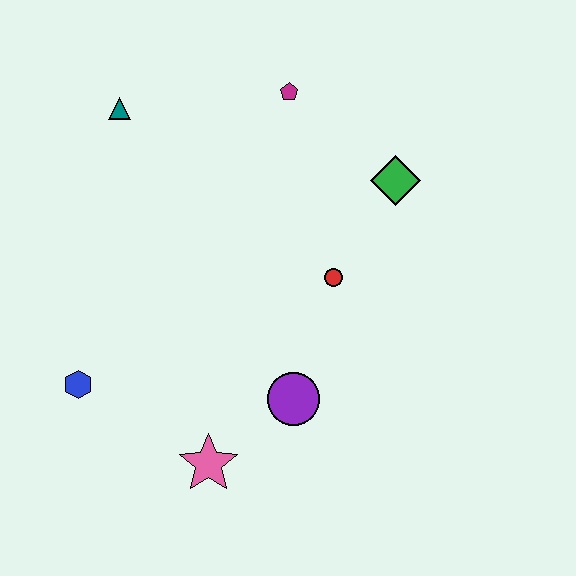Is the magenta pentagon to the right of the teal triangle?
Yes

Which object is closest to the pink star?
The purple circle is closest to the pink star.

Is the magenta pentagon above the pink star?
Yes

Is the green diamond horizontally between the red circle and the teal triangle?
No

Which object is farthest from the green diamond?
The blue hexagon is farthest from the green diamond.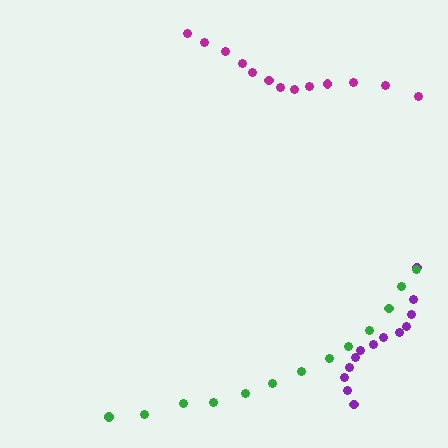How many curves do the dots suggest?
There are 3 distinct paths.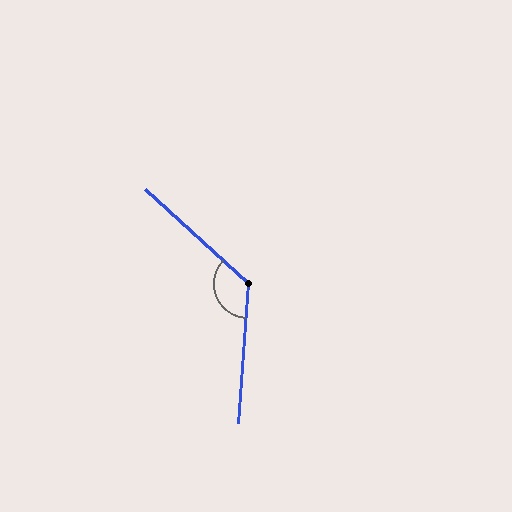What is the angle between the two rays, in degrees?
Approximately 129 degrees.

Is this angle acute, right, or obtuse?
It is obtuse.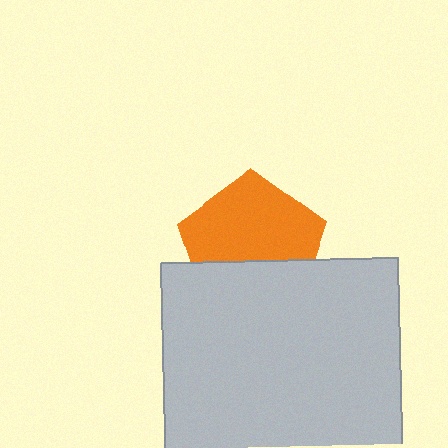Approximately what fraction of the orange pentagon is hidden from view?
Roughly 37% of the orange pentagon is hidden behind the light gray square.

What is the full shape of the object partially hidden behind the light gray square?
The partially hidden object is an orange pentagon.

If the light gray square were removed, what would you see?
You would see the complete orange pentagon.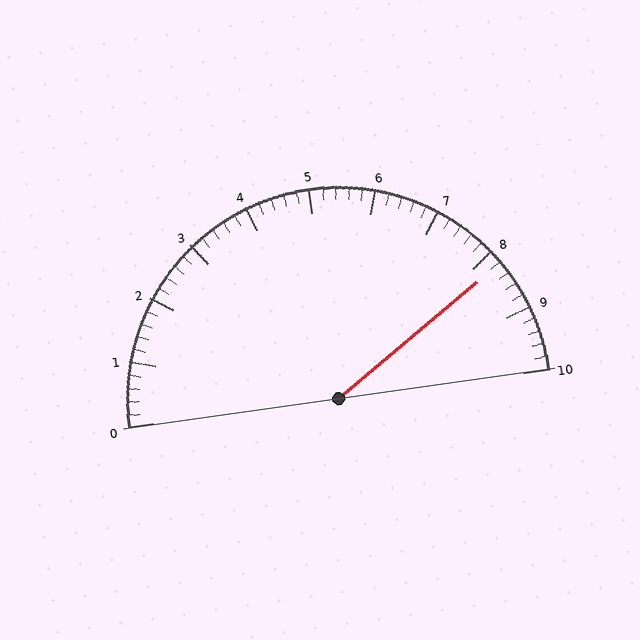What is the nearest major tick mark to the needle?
The nearest major tick mark is 8.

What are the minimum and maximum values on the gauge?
The gauge ranges from 0 to 10.